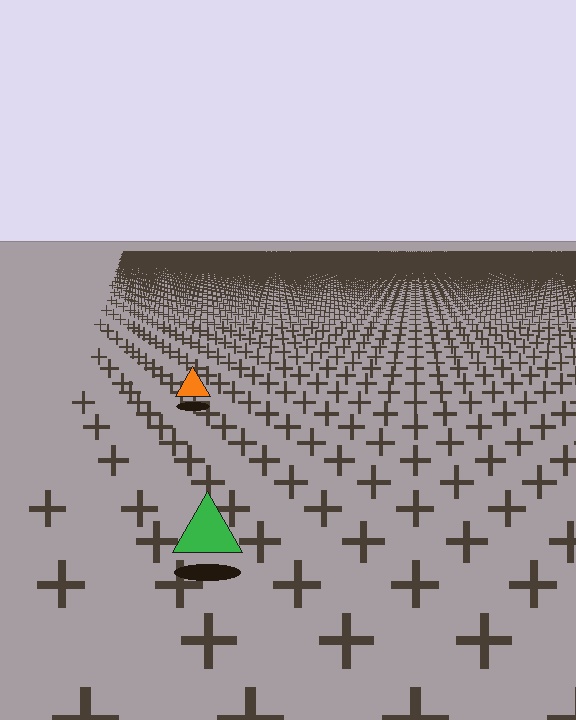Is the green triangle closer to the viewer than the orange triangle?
Yes. The green triangle is closer — you can tell from the texture gradient: the ground texture is coarser near it.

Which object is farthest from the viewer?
The orange triangle is farthest from the viewer. It appears smaller and the ground texture around it is denser.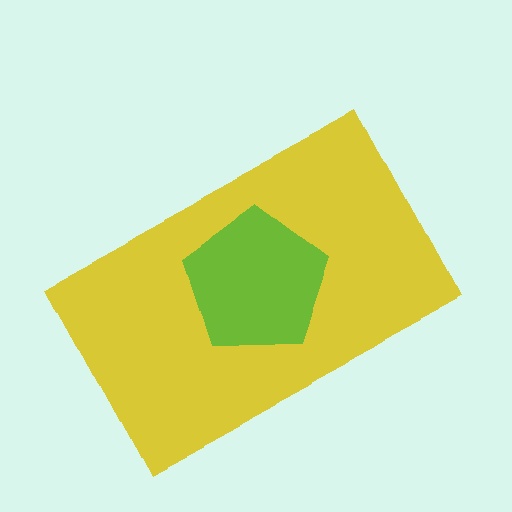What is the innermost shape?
The lime pentagon.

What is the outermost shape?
The yellow rectangle.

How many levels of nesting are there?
2.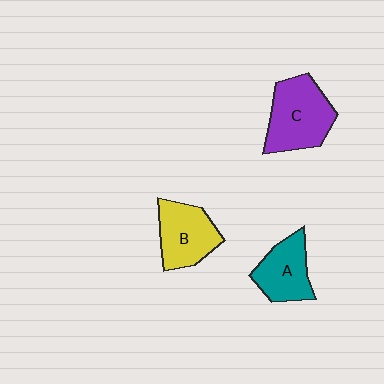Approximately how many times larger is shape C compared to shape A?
Approximately 1.4 times.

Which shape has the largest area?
Shape C (purple).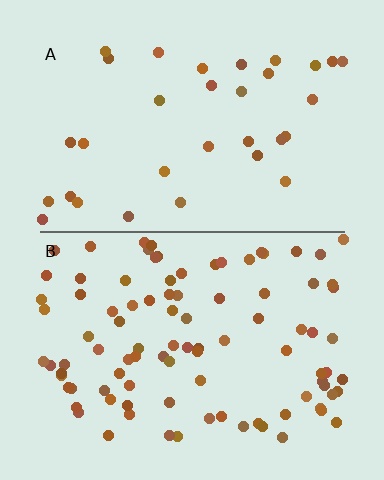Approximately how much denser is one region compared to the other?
Approximately 2.9× — region B over region A.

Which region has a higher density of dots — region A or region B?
B (the bottom).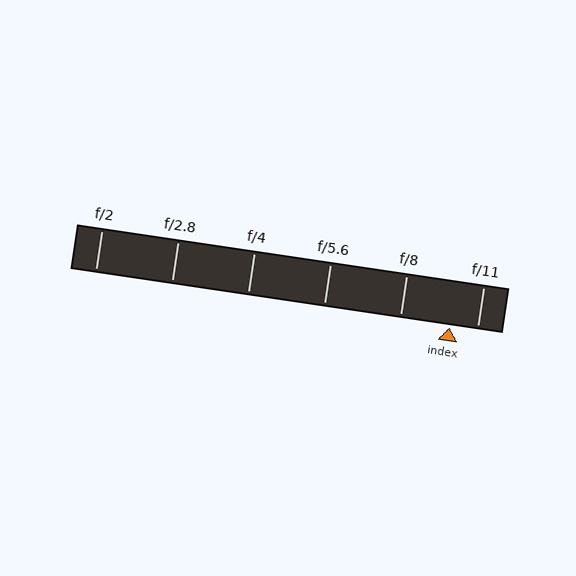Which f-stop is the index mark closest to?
The index mark is closest to f/11.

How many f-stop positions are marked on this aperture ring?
There are 6 f-stop positions marked.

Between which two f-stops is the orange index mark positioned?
The index mark is between f/8 and f/11.